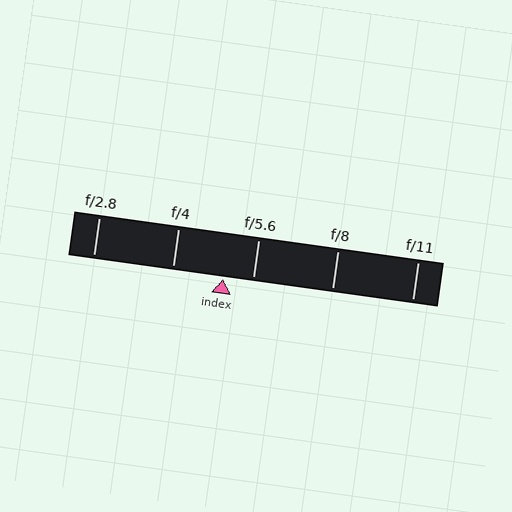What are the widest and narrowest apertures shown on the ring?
The widest aperture shown is f/2.8 and the narrowest is f/11.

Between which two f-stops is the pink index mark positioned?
The index mark is between f/4 and f/5.6.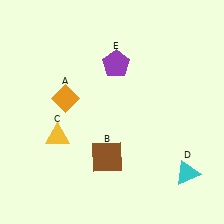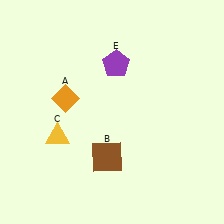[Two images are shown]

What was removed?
The cyan triangle (D) was removed in Image 2.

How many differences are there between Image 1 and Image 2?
There is 1 difference between the two images.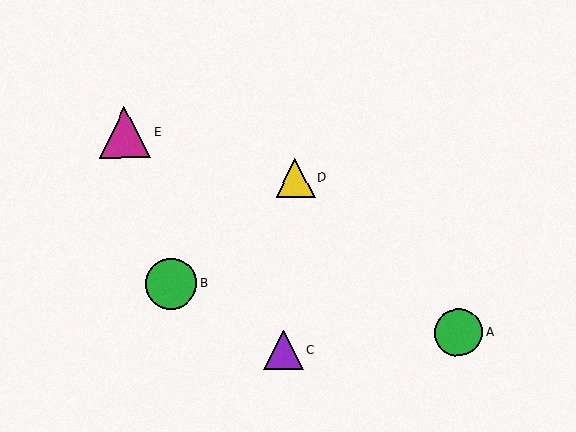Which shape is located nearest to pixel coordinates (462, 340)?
The green circle (labeled A) at (459, 332) is nearest to that location.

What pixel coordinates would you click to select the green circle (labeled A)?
Click at (459, 332) to select the green circle A.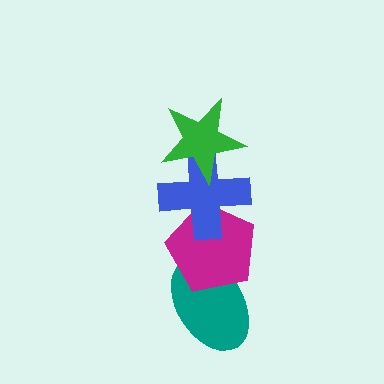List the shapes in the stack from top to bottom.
From top to bottom: the green star, the blue cross, the magenta pentagon, the teal ellipse.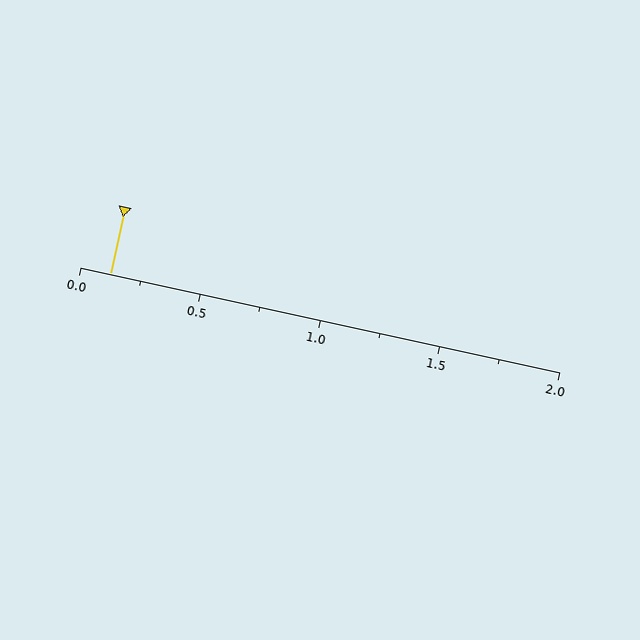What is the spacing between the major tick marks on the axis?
The major ticks are spaced 0.5 apart.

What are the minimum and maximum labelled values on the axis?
The axis runs from 0.0 to 2.0.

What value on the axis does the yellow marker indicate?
The marker indicates approximately 0.12.